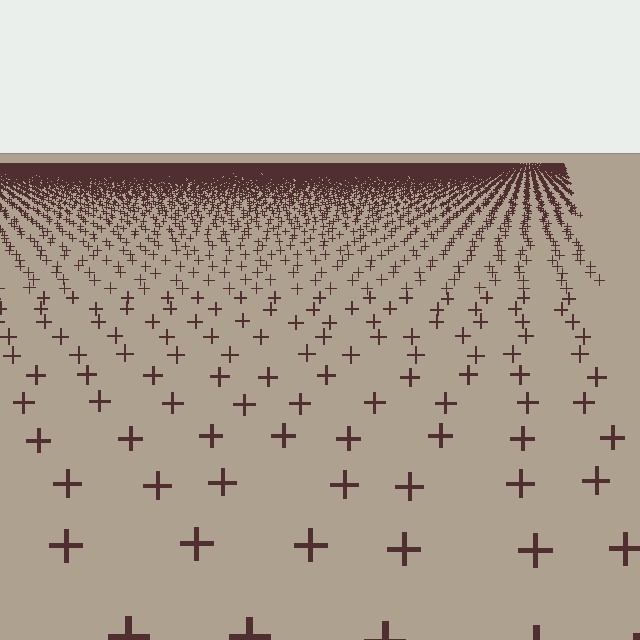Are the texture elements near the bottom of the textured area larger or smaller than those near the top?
Larger. Near the bottom, elements are closer to the viewer and appear at a bigger on-screen size.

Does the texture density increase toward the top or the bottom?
Density increases toward the top.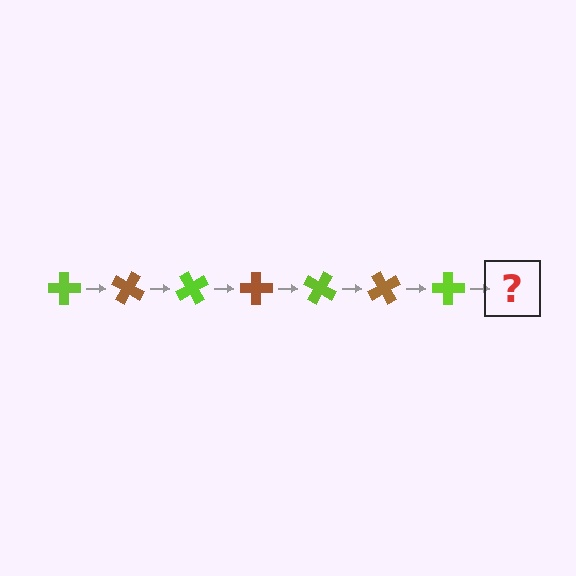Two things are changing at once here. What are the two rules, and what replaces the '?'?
The two rules are that it rotates 30 degrees each step and the color cycles through lime and brown. The '?' should be a brown cross, rotated 210 degrees from the start.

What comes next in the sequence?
The next element should be a brown cross, rotated 210 degrees from the start.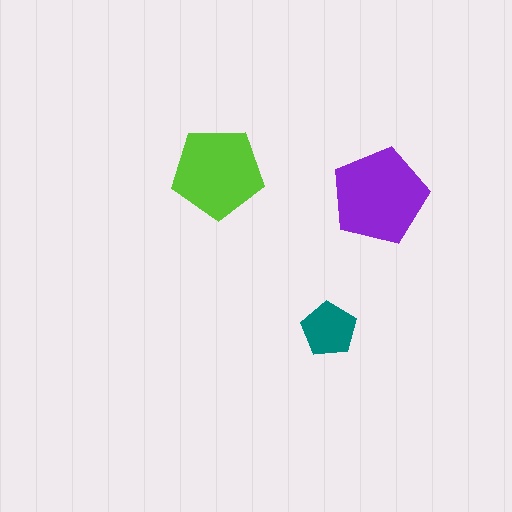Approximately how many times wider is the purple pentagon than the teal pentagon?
About 1.5 times wider.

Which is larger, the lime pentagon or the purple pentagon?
The purple one.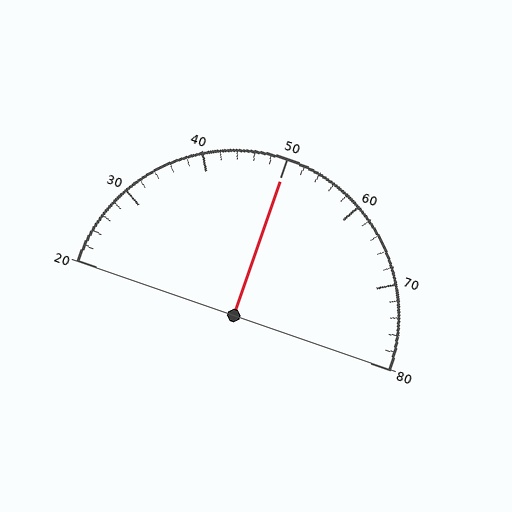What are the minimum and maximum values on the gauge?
The gauge ranges from 20 to 80.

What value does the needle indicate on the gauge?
The needle indicates approximately 50.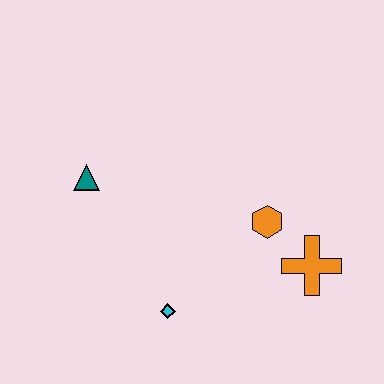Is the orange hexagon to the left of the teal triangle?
No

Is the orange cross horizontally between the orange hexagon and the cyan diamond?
No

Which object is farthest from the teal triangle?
The orange cross is farthest from the teal triangle.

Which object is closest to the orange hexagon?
The orange cross is closest to the orange hexagon.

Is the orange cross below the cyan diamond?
No